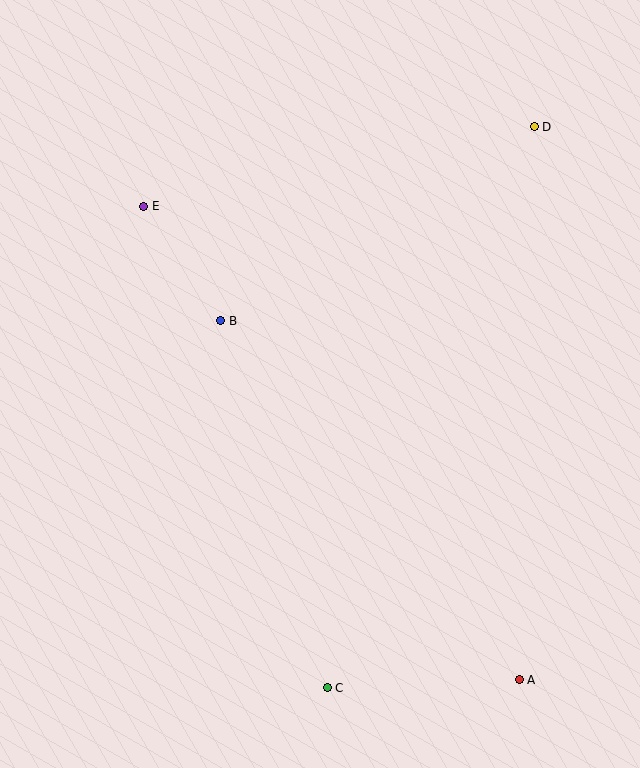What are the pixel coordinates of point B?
Point B is at (221, 321).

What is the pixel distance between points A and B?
The distance between A and B is 467 pixels.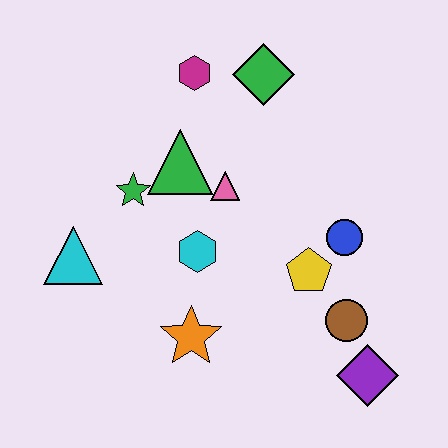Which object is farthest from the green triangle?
The purple diamond is farthest from the green triangle.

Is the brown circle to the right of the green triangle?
Yes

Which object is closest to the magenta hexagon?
The green diamond is closest to the magenta hexagon.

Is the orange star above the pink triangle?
No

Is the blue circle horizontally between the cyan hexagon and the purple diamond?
Yes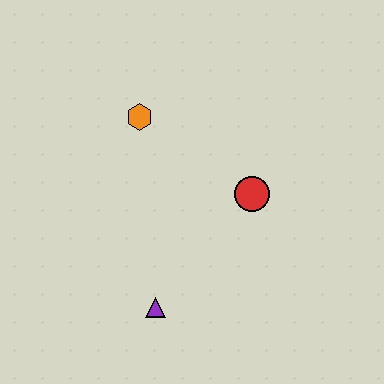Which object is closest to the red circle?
The orange hexagon is closest to the red circle.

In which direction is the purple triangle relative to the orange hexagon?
The purple triangle is below the orange hexagon.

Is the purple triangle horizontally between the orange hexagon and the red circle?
Yes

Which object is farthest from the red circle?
The purple triangle is farthest from the red circle.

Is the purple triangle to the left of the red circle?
Yes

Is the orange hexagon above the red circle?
Yes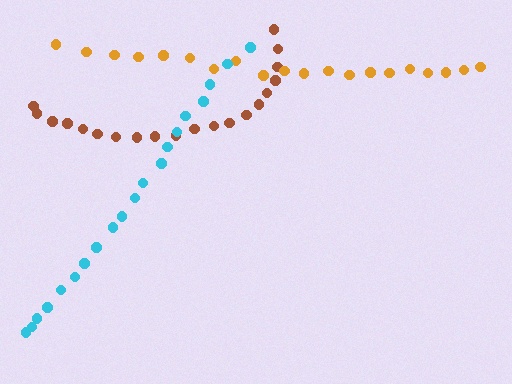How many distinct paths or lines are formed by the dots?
There are 3 distinct paths.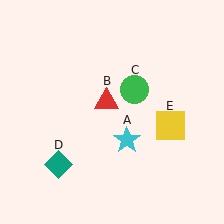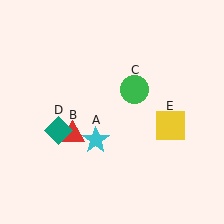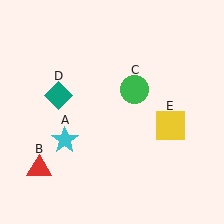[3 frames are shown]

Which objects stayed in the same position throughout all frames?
Green circle (object C) and yellow square (object E) remained stationary.